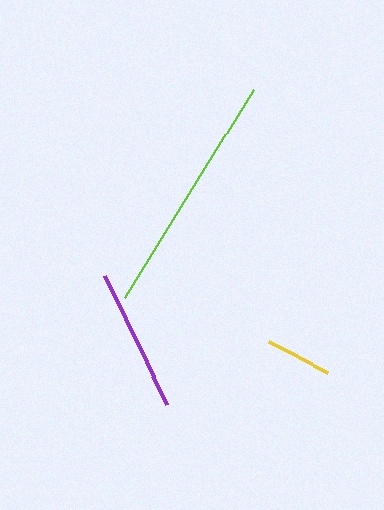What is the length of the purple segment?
The purple segment is approximately 143 pixels long.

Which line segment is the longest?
The lime line is the longest at approximately 244 pixels.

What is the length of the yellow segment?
The yellow segment is approximately 66 pixels long.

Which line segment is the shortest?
The yellow line is the shortest at approximately 66 pixels.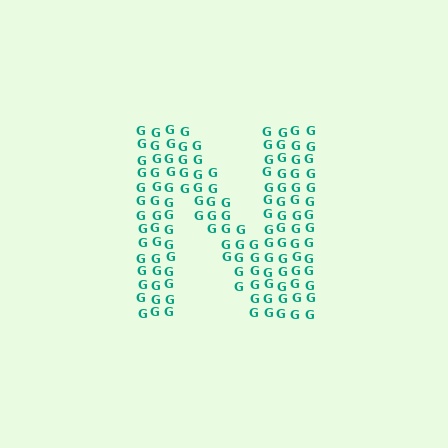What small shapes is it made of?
It is made of small letter G's.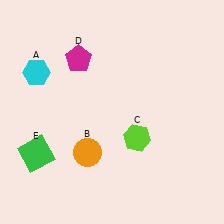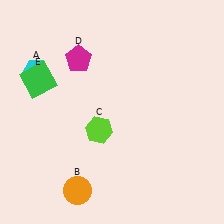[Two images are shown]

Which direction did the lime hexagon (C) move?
The lime hexagon (C) moved left.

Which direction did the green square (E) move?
The green square (E) moved up.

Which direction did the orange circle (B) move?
The orange circle (B) moved down.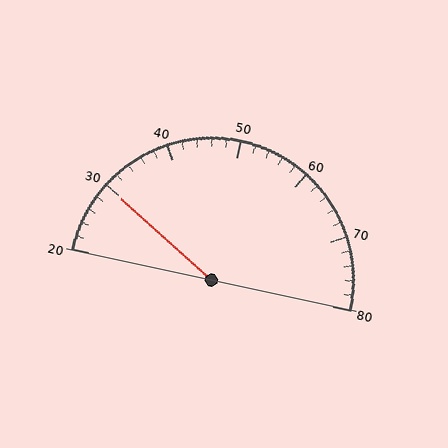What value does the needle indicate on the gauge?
The needle indicates approximately 30.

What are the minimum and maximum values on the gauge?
The gauge ranges from 20 to 80.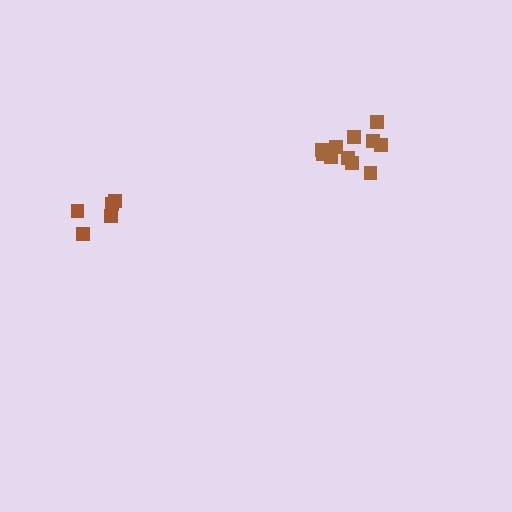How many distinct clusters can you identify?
There are 2 distinct clusters.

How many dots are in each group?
Group 1: 11 dots, Group 2: 5 dots (16 total).